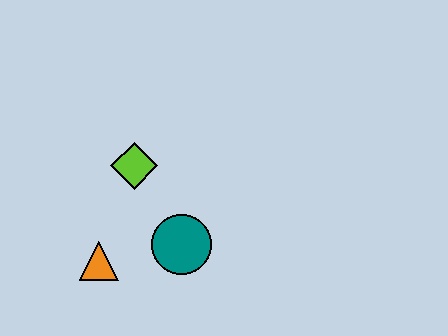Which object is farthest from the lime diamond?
The orange triangle is farthest from the lime diamond.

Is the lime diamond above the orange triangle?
Yes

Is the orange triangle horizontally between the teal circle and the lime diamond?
No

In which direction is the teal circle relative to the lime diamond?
The teal circle is below the lime diamond.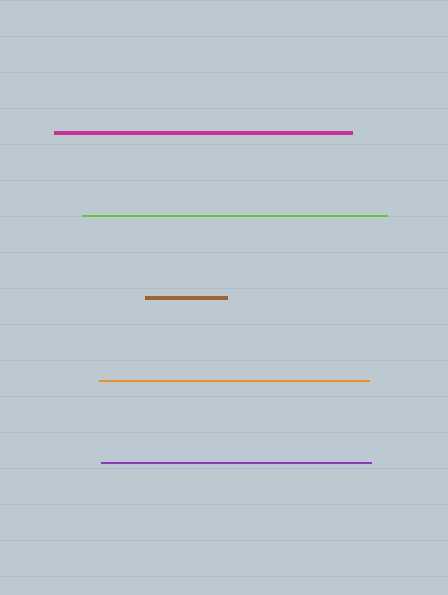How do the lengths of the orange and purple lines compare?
The orange and purple lines are approximately the same length.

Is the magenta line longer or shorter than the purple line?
The magenta line is longer than the purple line.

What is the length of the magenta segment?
The magenta segment is approximately 298 pixels long.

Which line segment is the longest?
The lime line is the longest at approximately 305 pixels.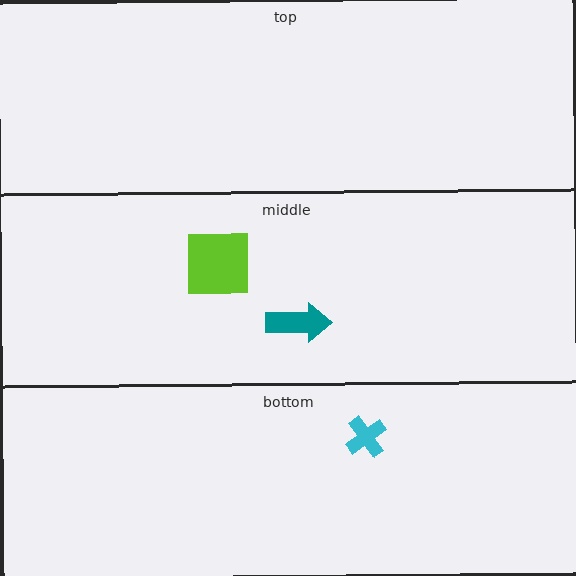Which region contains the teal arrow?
The middle region.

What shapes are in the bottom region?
The cyan cross.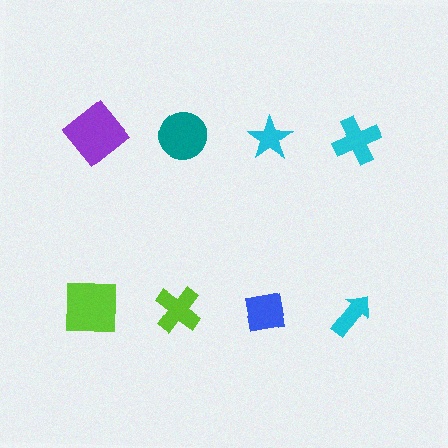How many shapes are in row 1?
4 shapes.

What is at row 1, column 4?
A cyan cross.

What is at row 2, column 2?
A lime cross.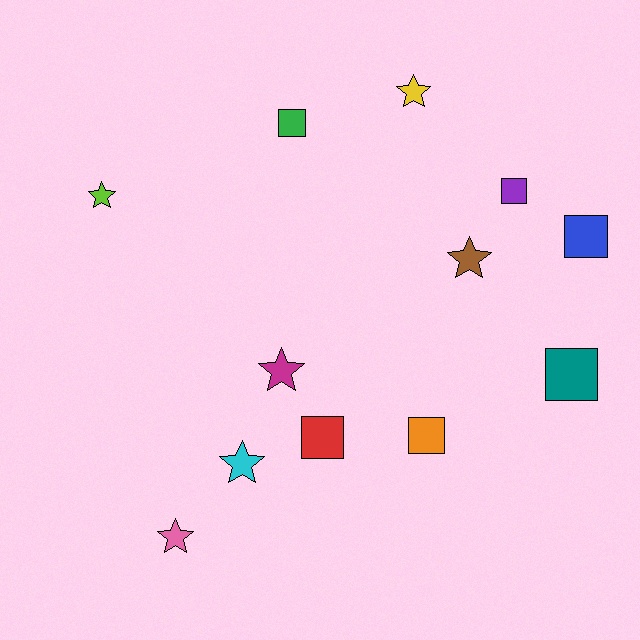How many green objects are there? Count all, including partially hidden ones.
There is 1 green object.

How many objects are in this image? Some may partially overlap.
There are 12 objects.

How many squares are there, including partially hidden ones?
There are 6 squares.